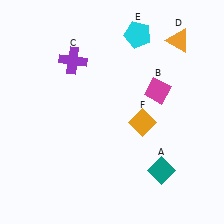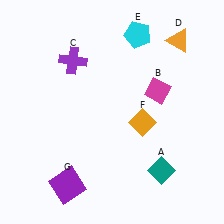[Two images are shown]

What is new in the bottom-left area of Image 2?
A purple square (G) was added in the bottom-left area of Image 2.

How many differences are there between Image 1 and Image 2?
There is 1 difference between the two images.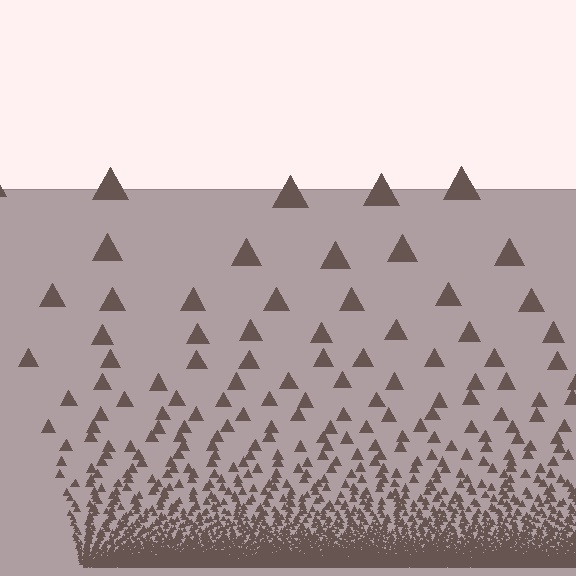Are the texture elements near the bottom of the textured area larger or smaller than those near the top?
Smaller. The gradient is inverted — elements near the bottom are smaller and denser.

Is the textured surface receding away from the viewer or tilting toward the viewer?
The surface appears to tilt toward the viewer. Texture elements get larger and sparser toward the top.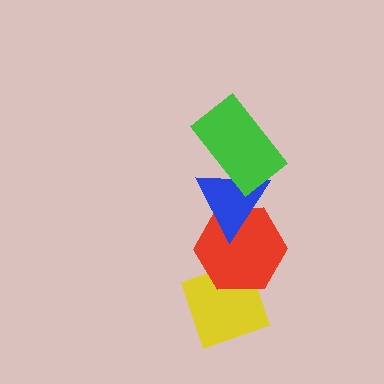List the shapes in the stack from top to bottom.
From top to bottom: the green rectangle, the blue triangle, the red hexagon, the yellow diamond.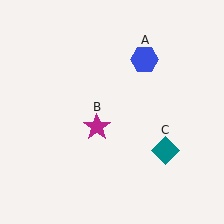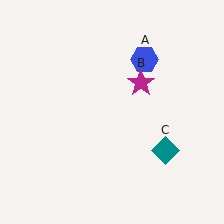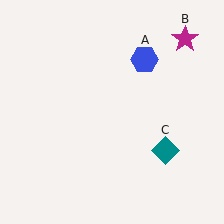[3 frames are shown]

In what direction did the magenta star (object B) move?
The magenta star (object B) moved up and to the right.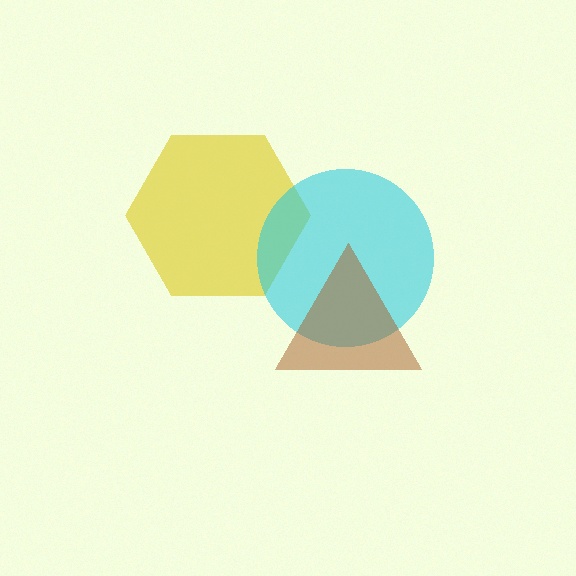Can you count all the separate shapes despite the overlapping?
Yes, there are 3 separate shapes.